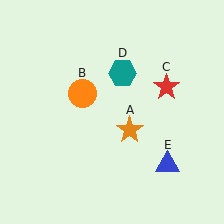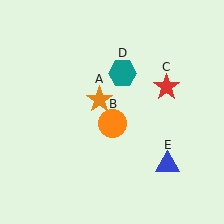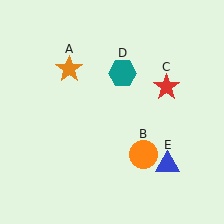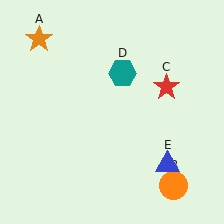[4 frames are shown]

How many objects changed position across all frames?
2 objects changed position: orange star (object A), orange circle (object B).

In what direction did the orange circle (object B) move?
The orange circle (object B) moved down and to the right.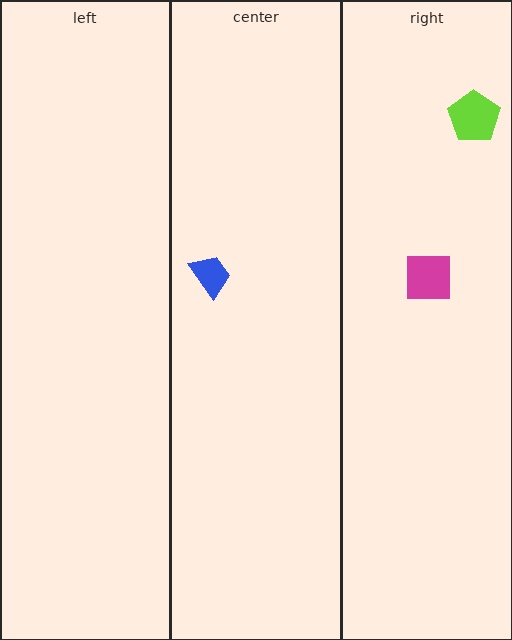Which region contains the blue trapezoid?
The center region.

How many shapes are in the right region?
2.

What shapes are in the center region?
The blue trapezoid.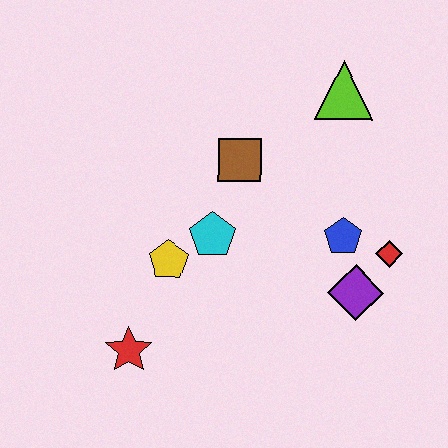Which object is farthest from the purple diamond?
The red star is farthest from the purple diamond.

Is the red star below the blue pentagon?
Yes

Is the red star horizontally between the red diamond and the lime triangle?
No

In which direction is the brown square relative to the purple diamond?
The brown square is above the purple diamond.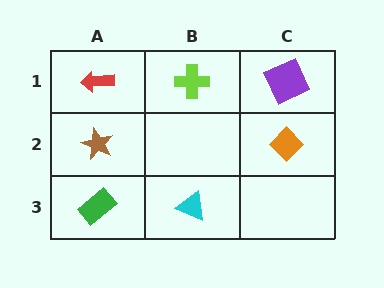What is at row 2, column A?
A brown star.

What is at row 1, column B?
A lime cross.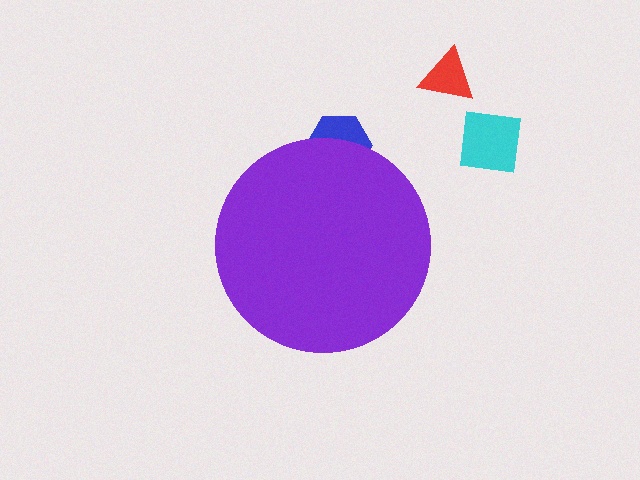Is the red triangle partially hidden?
No, the red triangle is fully visible.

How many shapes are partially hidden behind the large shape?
1 shape is partially hidden.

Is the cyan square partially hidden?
No, the cyan square is fully visible.